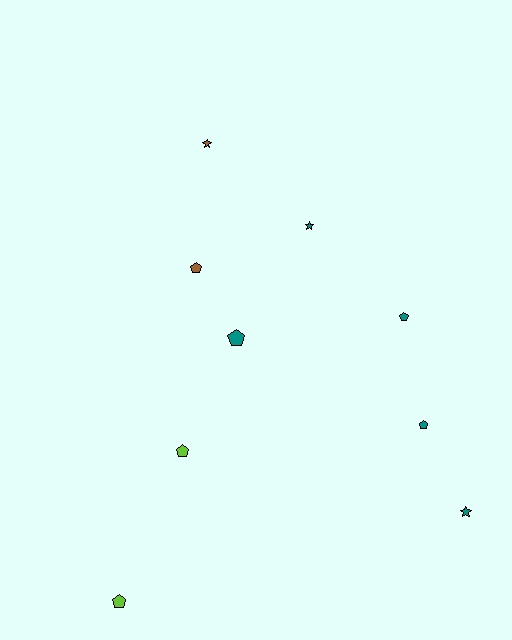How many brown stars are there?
There is 1 brown star.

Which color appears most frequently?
Teal, with 5 objects.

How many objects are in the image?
There are 9 objects.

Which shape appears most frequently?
Pentagon, with 6 objects.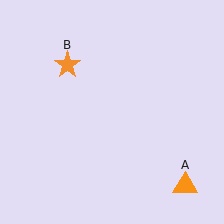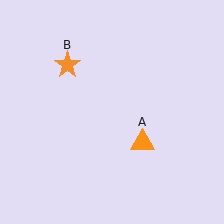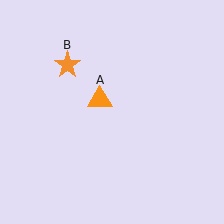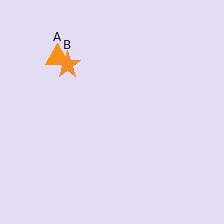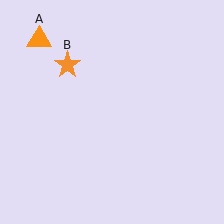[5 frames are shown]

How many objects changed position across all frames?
1 object changed position: orange triangle (object A).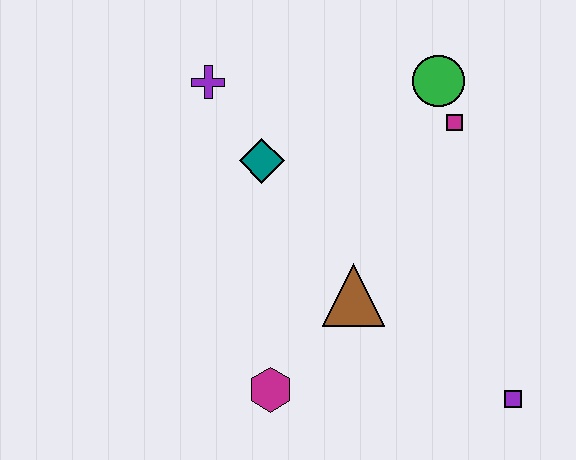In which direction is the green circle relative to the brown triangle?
The green circle is above the brown triangle.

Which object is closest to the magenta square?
The green circle is closest to the magenta square.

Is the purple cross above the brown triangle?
Yes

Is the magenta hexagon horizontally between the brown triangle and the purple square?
No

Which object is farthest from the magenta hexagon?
The green circle is farthest from the magenta hexagon.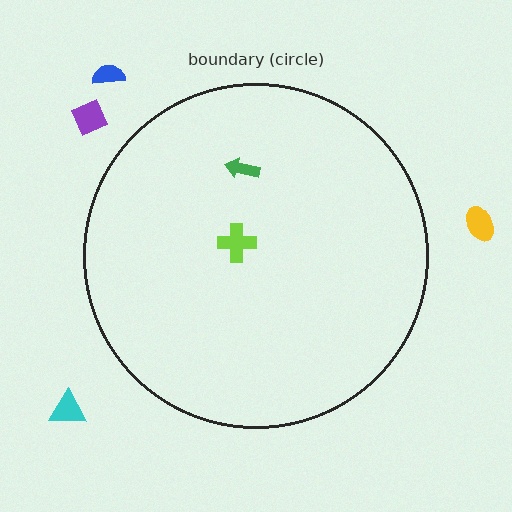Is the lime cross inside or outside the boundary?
Inside.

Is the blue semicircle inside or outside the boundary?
Outside.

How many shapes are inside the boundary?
2 inside, 4 outside.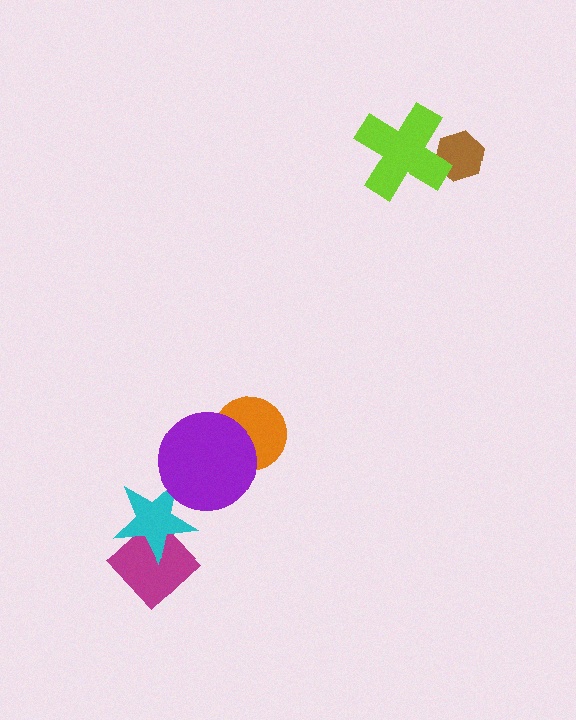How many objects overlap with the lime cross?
1 object overlaps with the lime cross.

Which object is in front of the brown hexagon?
The lime cross is in front of the brown hexagon.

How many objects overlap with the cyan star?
2 objects overlap with the cyan star.